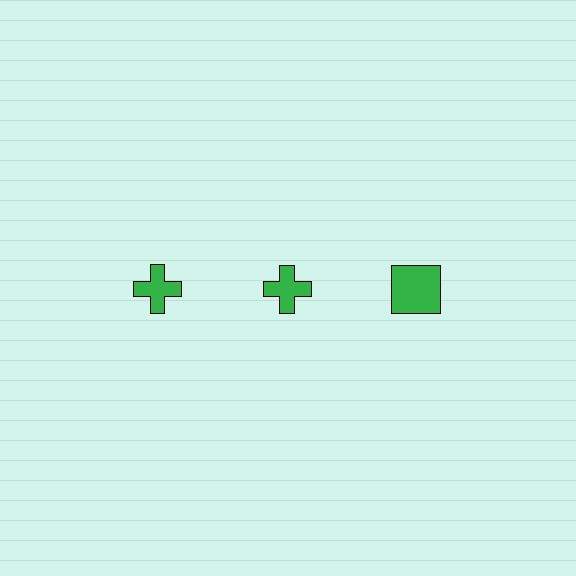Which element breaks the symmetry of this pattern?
The green square in the top row, center column breaks the symmetry. All other shapes are green crosses.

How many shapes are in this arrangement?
There are 3 shapes arranged in a grid pattern.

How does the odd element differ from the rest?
It has a different shape: square instead of cross.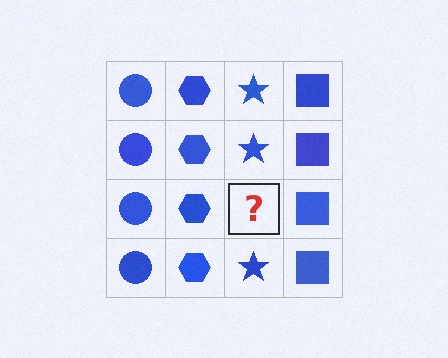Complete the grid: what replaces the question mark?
The question mark should be replaced with a blue star.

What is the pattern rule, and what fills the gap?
The rule is that each column has a consistent shape. The gap should be filled with a blue star.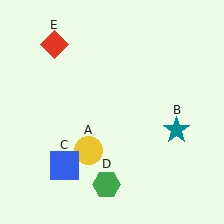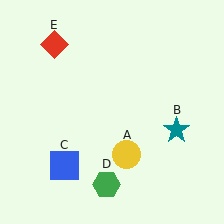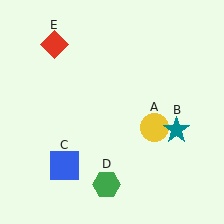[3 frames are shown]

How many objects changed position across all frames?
1 object changed position: yellow circle (object A).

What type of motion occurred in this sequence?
The yellow circle (object A) rotated counterclockwise around the center of the scene.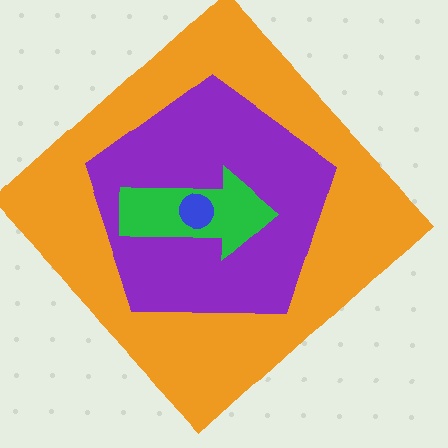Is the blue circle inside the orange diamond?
Yes.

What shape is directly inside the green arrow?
The blue circle.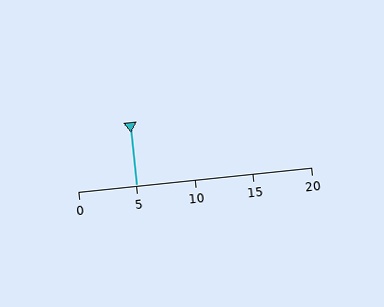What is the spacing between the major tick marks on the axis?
The major ticks are spaced 5 apart.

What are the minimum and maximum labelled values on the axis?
The axis runs from 0 to 20.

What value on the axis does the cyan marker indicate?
The marker indicates approximately 5.